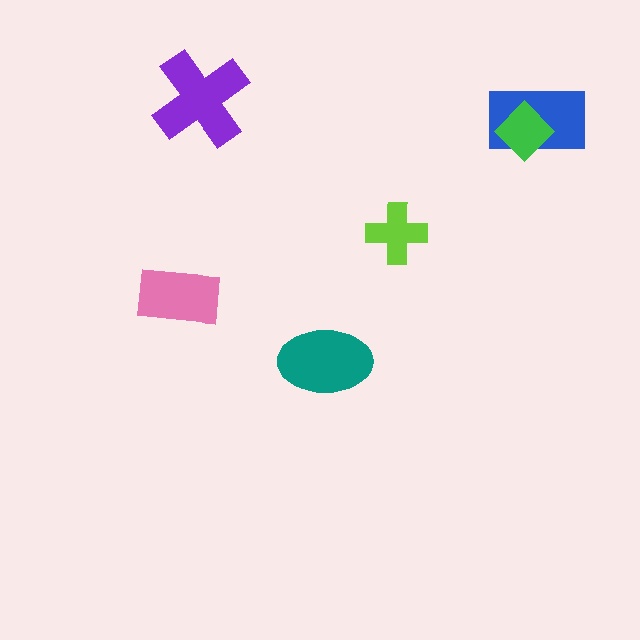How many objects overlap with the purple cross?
0 objects overlap with the purple cross.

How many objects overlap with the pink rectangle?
0 objects overlap with the pink rectangle.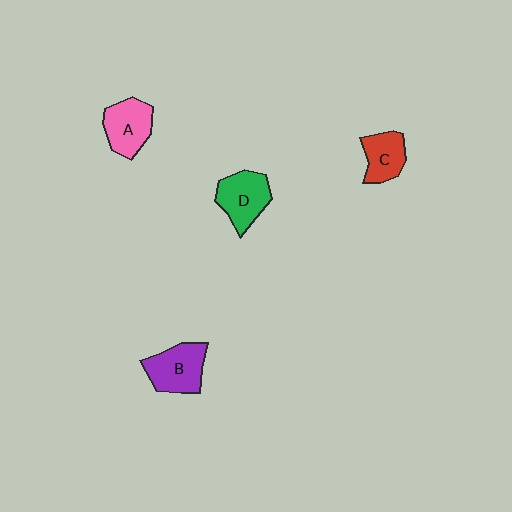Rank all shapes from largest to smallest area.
From largest to smallest: B (purple), D (green), A (pink), C (red).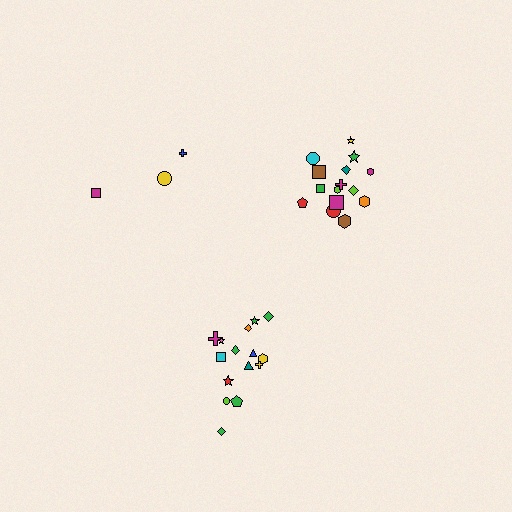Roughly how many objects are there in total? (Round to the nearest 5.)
Roughly 35 objects in total.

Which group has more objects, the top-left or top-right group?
The top-right group.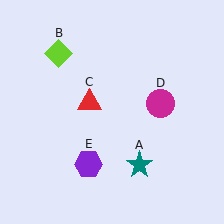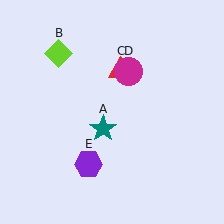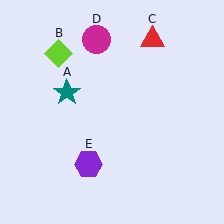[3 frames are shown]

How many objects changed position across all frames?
3 objects changed position: teal star (object A), red triangle (object C), magenta circle (object D).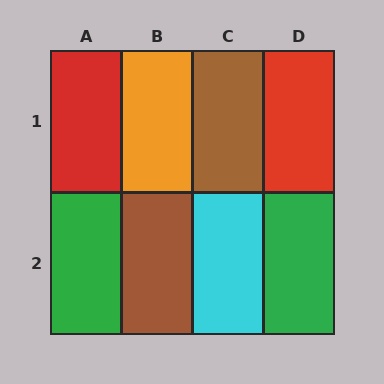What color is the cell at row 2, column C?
Cyan.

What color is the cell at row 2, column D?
Green.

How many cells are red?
2 cells are red.